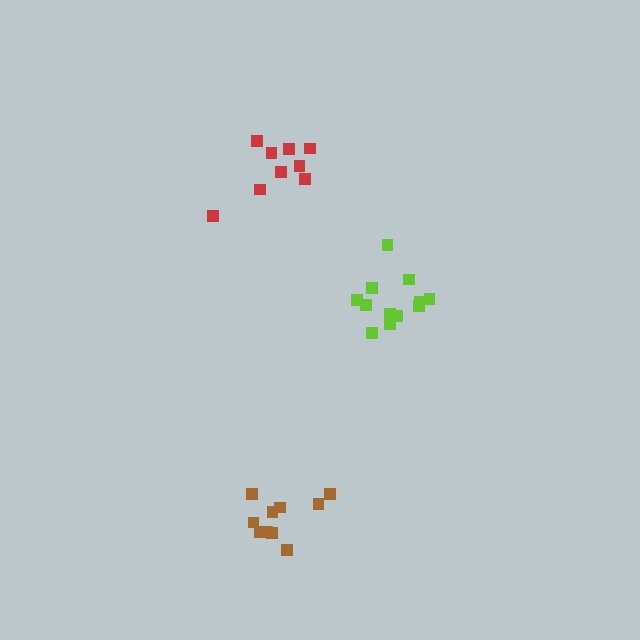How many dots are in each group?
Group 1: 10 dots, Group 2: 9 dots, Group 3: 12 dots (31 total).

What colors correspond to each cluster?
The clusters are colored: brown, red, lime.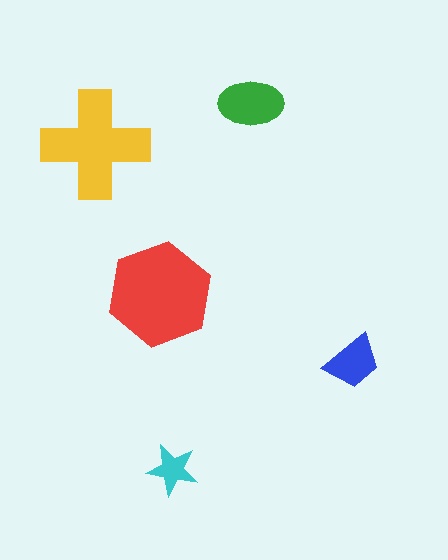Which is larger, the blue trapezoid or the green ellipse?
The green ellipse.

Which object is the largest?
The red hexagon.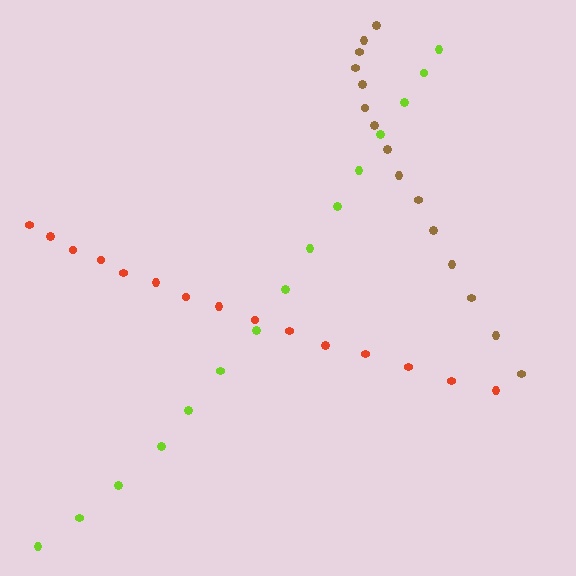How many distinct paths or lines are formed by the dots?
There are 3 distinct paths.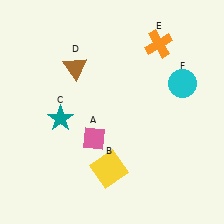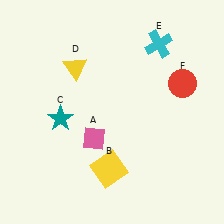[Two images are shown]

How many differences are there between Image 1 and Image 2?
There are 3 differences between the two images.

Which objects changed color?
D changed from brown to yellow. E changed from orange to cyan. F changed from cyan to red.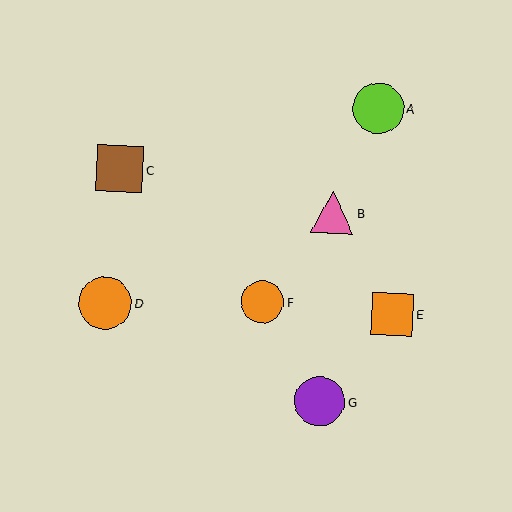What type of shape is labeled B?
Shape B is a pink triangle.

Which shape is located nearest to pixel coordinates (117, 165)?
The brown square (labeled C) at (120, 169) is nearest to that location.